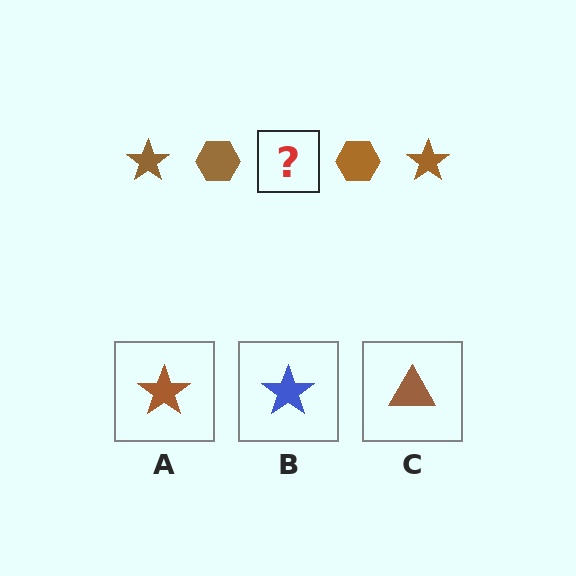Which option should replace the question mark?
Option A.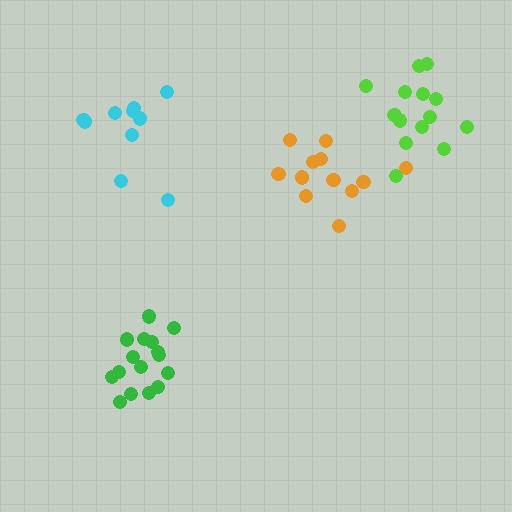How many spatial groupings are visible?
There are 4 spatial groupings.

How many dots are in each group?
Group 1: 12 dots, Group 2: 14 dots, Group 3: 16 dots, Group 4: 10 dots (52 total).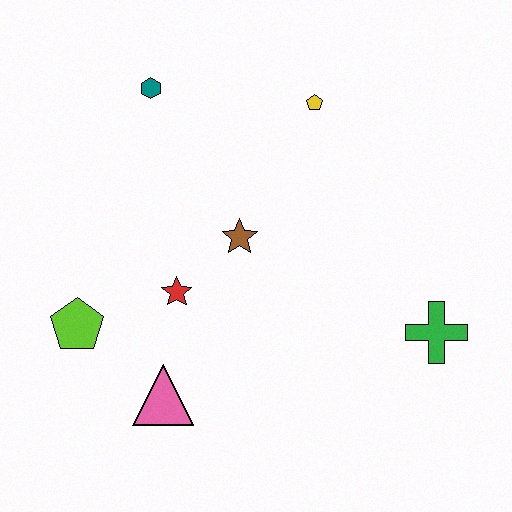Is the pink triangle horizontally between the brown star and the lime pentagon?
Yes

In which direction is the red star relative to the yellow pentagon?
The red star is below the yellow pentagon.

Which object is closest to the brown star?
The red star is closest to the brown star.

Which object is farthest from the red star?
The green cross is farthest from the red star.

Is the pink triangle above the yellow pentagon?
No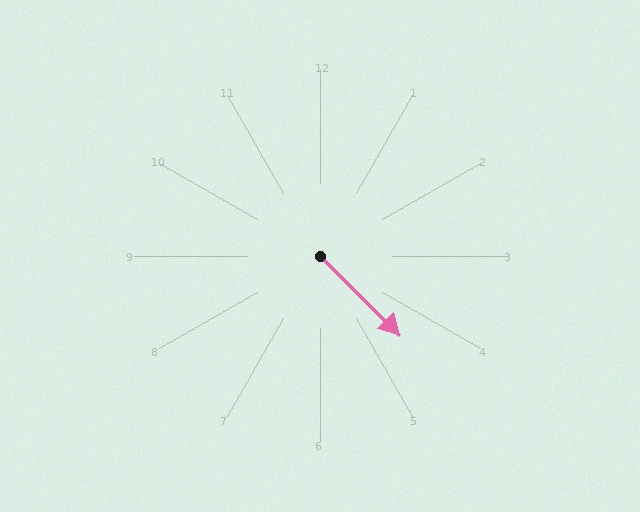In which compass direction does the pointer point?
Southeast.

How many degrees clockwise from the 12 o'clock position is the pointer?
Approximately 135 degrees.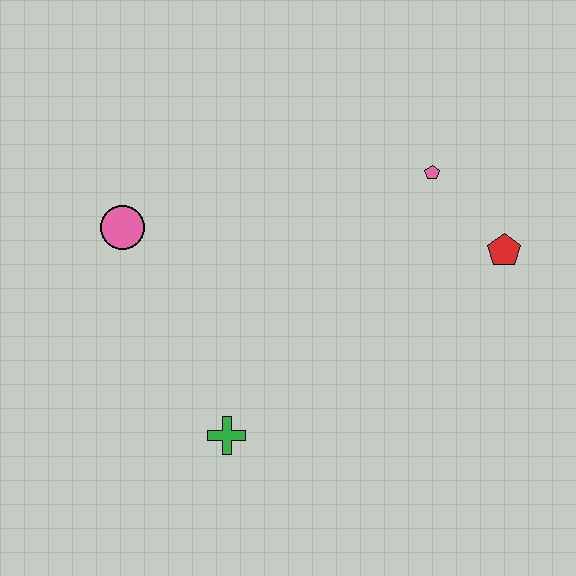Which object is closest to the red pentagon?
The pink pentagon is closest to the red pentagon.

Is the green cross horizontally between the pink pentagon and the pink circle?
Yes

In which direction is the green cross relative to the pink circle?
The green cross is below the pink circle.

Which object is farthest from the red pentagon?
The pink circle is farthest from the red pentagon.